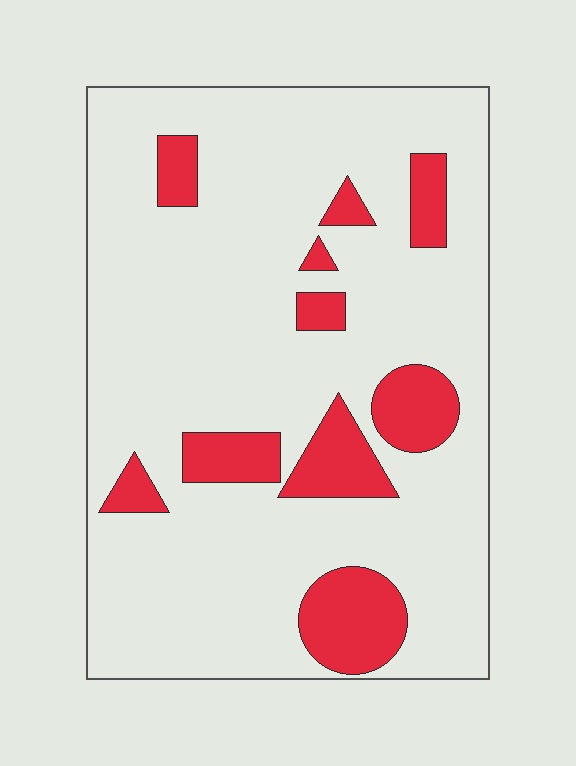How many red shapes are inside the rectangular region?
10.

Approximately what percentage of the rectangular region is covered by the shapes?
Approximately 15%.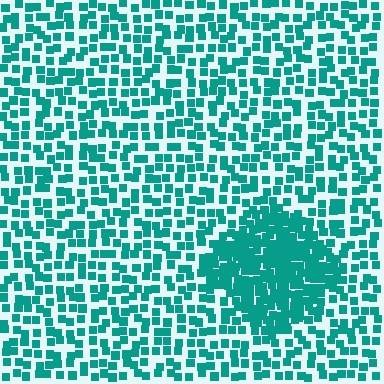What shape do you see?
I see a diamond.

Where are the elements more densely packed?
The elements are more densely packed inside the diamond boundary.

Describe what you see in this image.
The image contains small teal elements arranged at two different densities. A diamond-shaped region is visible where the elements are more densely packed than the surrounding area.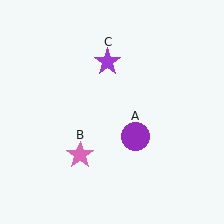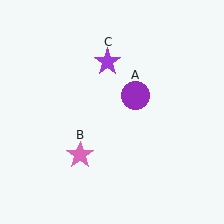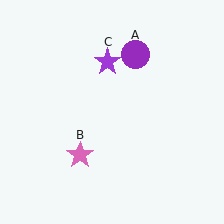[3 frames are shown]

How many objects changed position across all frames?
1 object changed position: purple circle (object A).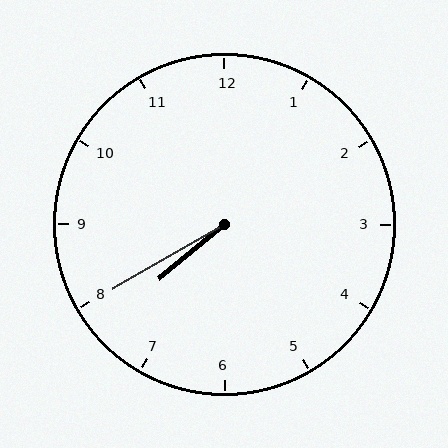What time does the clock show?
7:40.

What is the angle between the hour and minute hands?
Approximately 10 degrees.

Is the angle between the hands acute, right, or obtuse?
It is acute.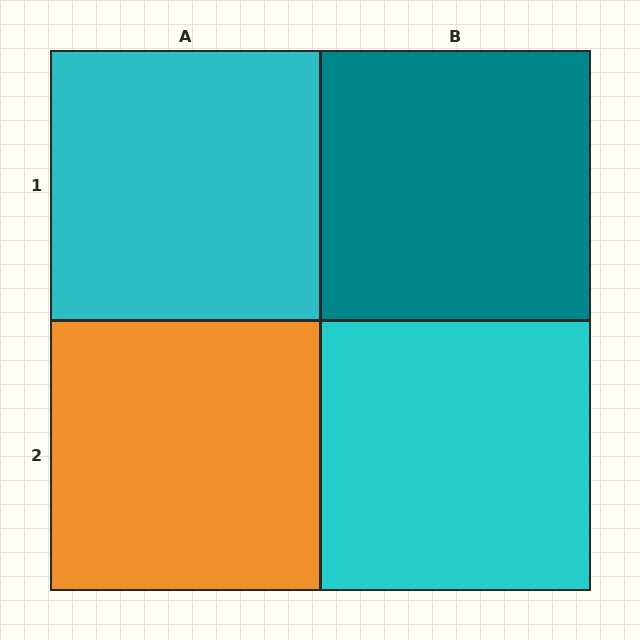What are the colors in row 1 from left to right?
Cyan, teal.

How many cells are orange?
1 cell is orange.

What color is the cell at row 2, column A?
Orange.